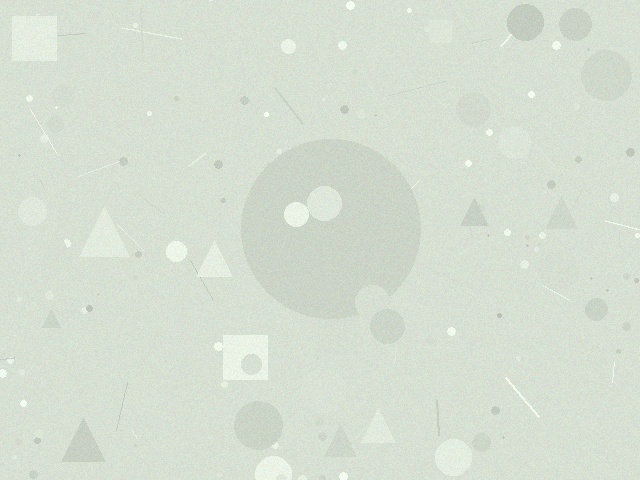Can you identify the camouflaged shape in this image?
The camouflaged shape is a circle.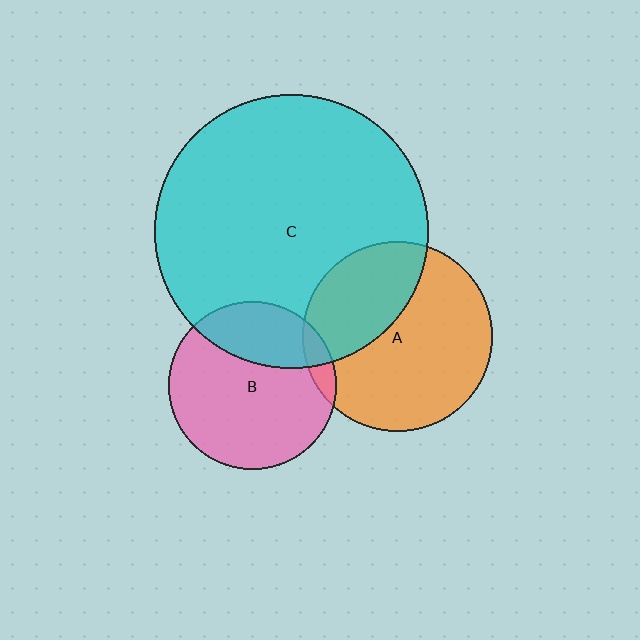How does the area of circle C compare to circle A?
Approximately 2.1 times.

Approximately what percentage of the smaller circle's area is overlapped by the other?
Approximately 35%.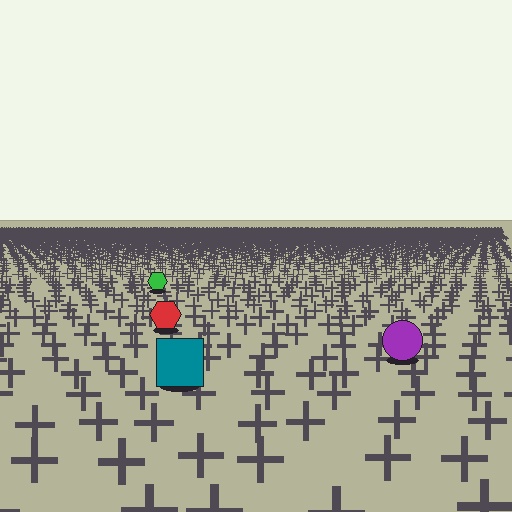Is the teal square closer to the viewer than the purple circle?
Yes. The teal square is closer — you can tell from the texture gradient: the ground texture is coarser near it.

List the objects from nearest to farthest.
From nearest to farthest: the teal square, the purple circle, the red hexagon, the green hexagon.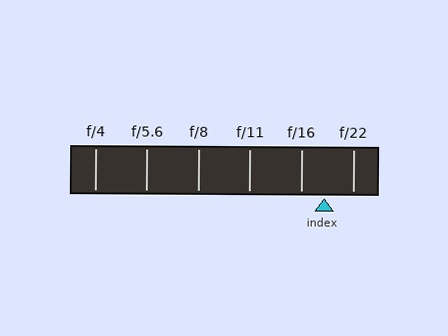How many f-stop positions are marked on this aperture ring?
There are 6 f-stop positions marked.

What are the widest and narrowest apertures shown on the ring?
The widest aperture shown is f/4 and the narrowest is f/22.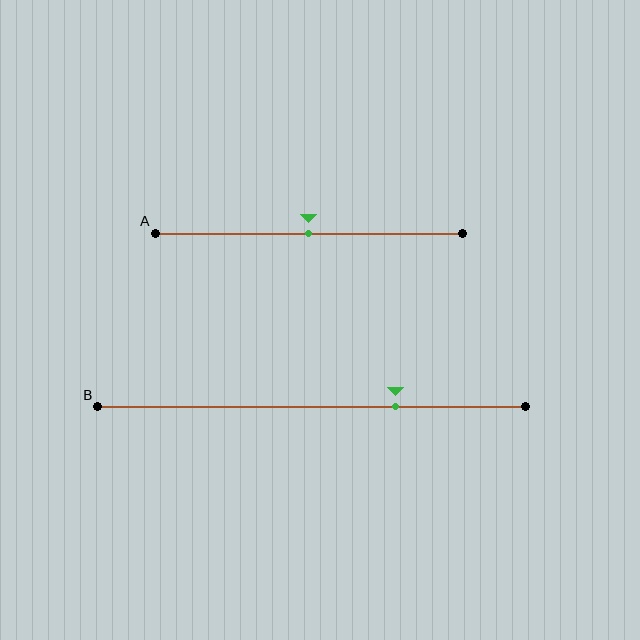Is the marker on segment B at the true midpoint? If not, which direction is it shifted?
No, the marker on segment B is shifted to the right by about 20% of the segment length.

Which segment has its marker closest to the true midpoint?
Segment A has its marker closest to the true midpoint.